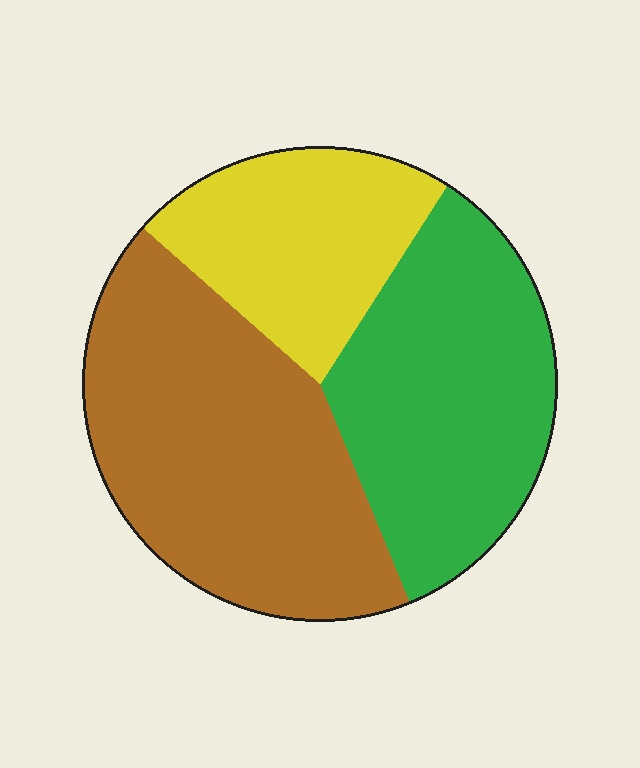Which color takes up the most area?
Brown, at roughly 45%.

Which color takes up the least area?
Yellow, at roughly 25%.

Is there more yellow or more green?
Green.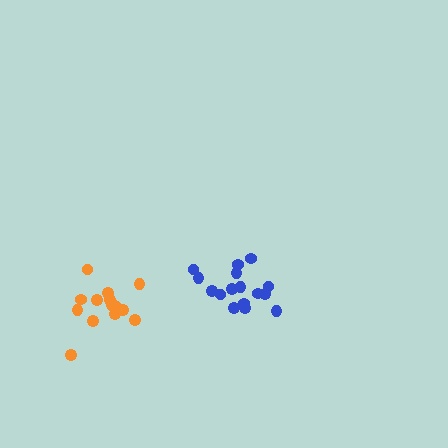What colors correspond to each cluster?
The clusters are colored: orange, blue.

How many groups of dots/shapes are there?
There are 2 groups.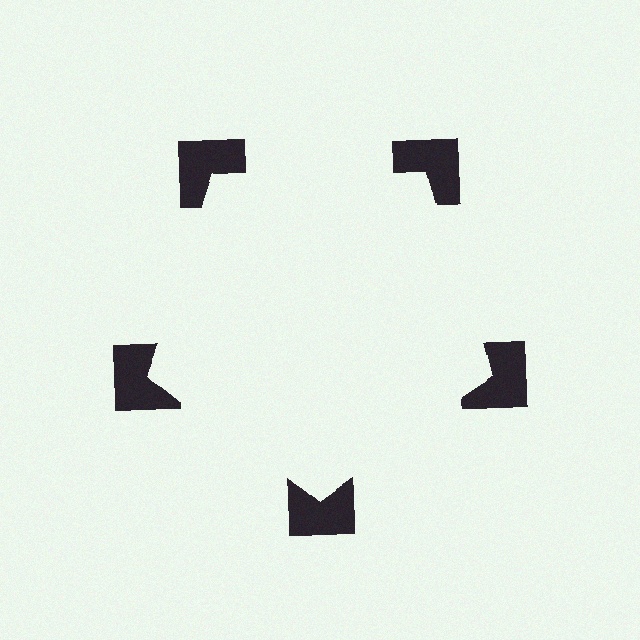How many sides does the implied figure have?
5 sides.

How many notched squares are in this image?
There are 5 — one at each vertex of the illusory pentagon.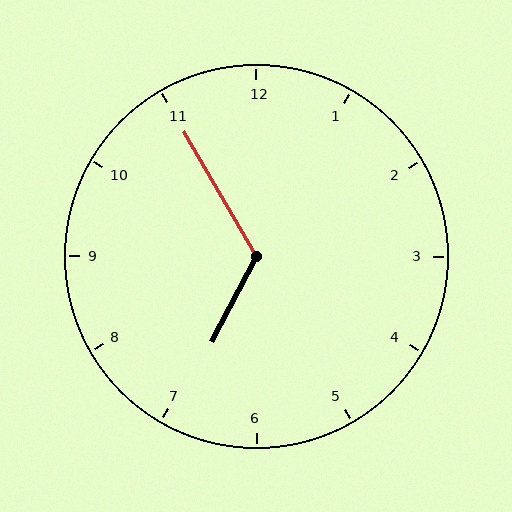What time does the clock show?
6:55.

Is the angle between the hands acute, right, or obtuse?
It is obtuse.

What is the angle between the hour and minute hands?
Approximately 122 degrees.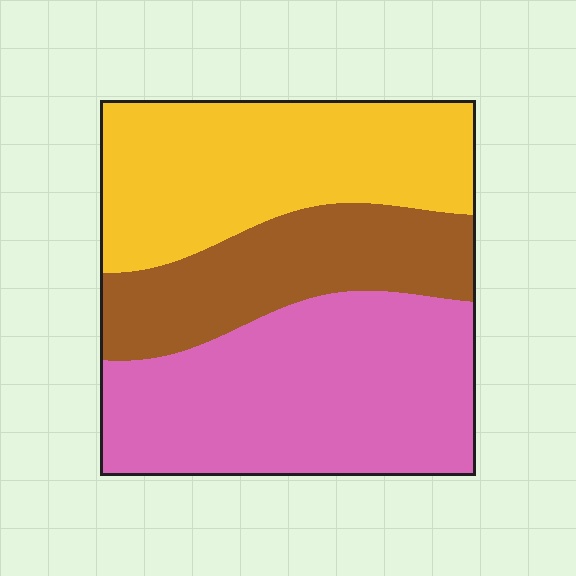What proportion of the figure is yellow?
Yellow covers around 35% of the figure.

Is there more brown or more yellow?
Yellow.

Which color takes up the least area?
Brown, at roughly 25%.